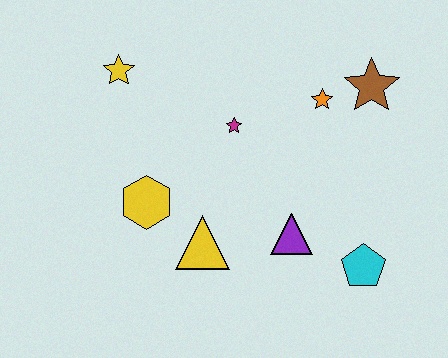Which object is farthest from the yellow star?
The cyan pentagon is farthest from the yellow star.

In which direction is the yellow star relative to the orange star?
The yellow star is to the left of the orange star.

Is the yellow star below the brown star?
No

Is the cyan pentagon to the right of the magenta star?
Yes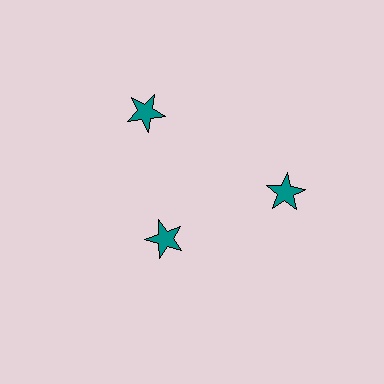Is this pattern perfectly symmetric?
No. The 3 teal stars are arranged in a ring, but one element near the 7 o'clock position is pulled inward toward the center, breaking the 3-fold rotational symmetry.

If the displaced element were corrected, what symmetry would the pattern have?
It would have 3-fold rotational symmetry — the pattern would map onto itself every 120 degrees.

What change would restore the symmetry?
The symmetry would be restored by moving it outward, back onto the ring so that all 3 stars sit at equal angles and equal distance from the center.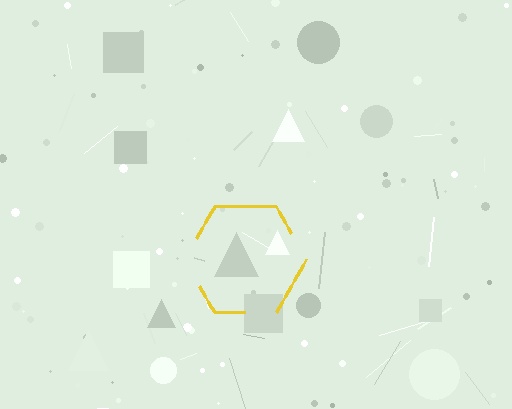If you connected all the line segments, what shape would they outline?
They would outline a hexagon.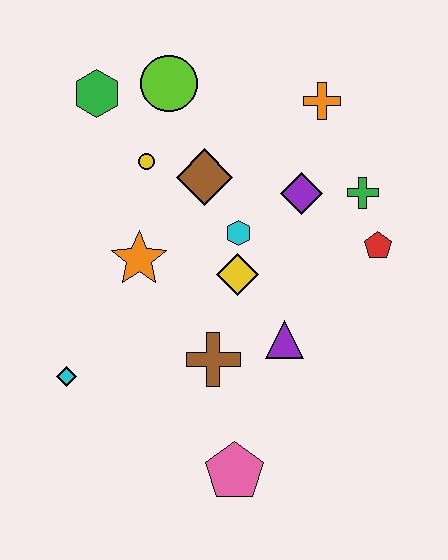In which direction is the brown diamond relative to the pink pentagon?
The brown diamond is above the pink pentagon.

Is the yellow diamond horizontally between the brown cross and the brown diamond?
No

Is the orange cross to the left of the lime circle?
No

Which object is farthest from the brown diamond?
The pink pentagon is farthest from the brown diamond.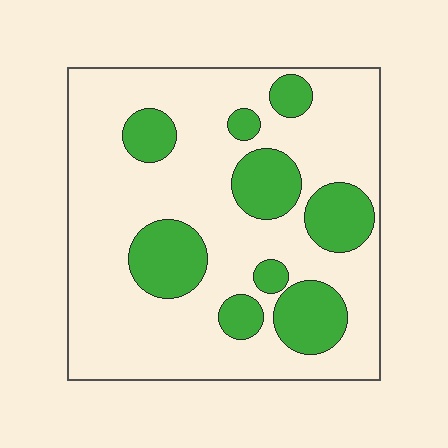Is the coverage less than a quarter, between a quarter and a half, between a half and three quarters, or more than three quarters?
Between a quarter and a half.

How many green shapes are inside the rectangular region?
9.